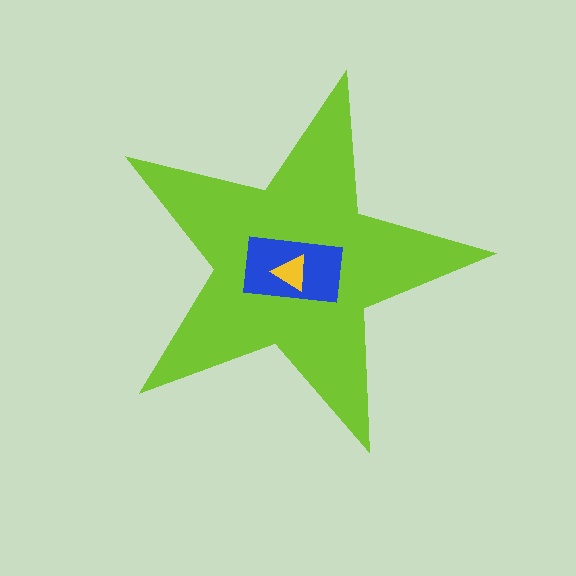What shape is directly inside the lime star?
The blue rectangle.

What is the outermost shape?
The lime star.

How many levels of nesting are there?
3.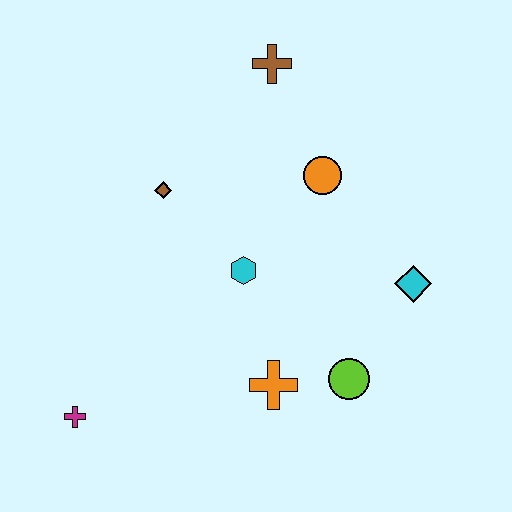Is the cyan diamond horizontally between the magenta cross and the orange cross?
No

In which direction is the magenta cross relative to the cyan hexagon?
The magenta cross is to the left of the cyan hexagon.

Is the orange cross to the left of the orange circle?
Yes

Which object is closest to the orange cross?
The lime circle is closest to the orange cross.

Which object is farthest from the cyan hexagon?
The magenta cross is farthest from the cyan hexagon.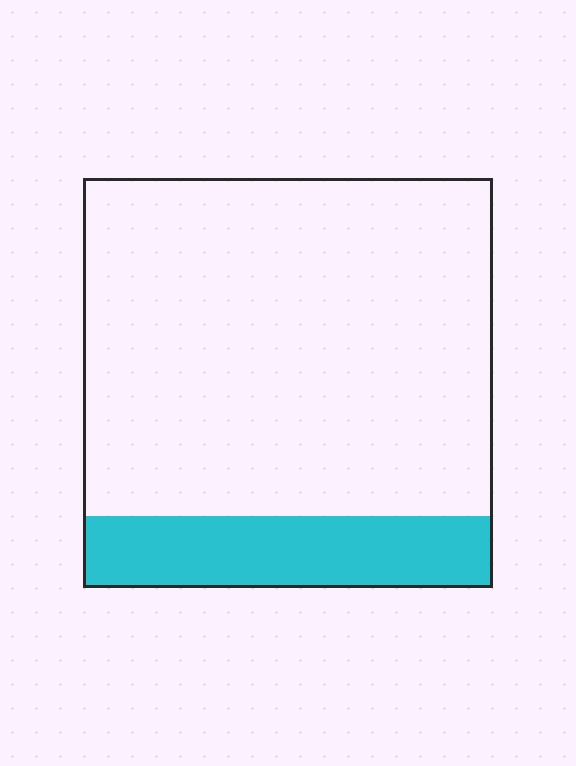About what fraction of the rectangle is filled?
About one sixth (1/6).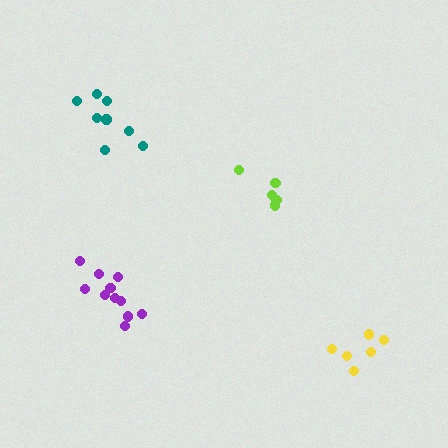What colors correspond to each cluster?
The clusters are colored: yellow, purple, teal, lime.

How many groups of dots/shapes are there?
There are 4 groups.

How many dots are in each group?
Group 1: 6 dots, Group 2: 11 dots, Group 3: 8 dots, Group 4: 5 dots (30 total).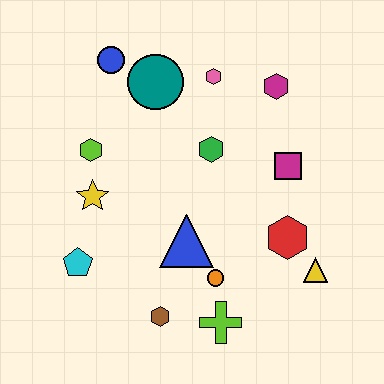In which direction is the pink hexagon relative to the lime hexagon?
The pink hexagon is to the right of the lime hexagon.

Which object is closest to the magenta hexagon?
The pink hexagon is closest to the magenta hexagon.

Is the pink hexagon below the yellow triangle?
No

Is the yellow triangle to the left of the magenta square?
No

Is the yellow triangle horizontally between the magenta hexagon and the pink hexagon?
No